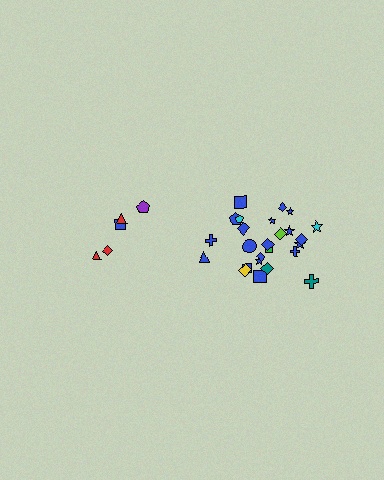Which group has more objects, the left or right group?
The right group.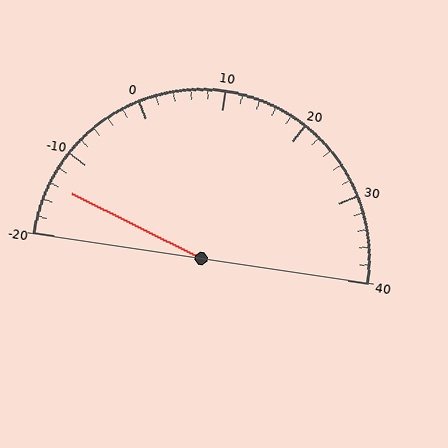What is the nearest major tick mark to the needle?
The nearest major tick mark is -10.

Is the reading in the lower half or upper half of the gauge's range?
The reading is in the lower half of the range (-20 to 40).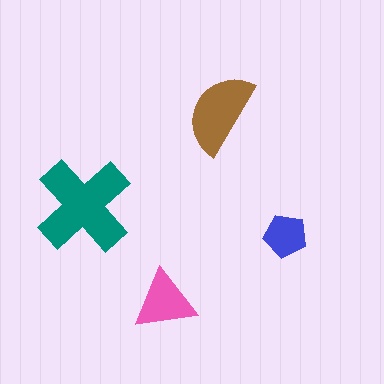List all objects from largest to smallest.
The teal cross, the brown semicircle, the pink triangle, the blue pentagon.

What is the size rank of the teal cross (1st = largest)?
1st.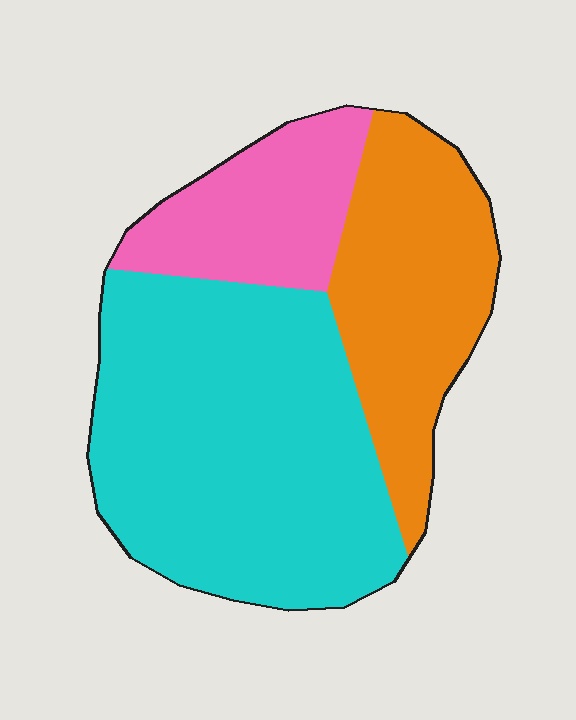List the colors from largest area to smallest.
From largest to smallest: cyan, orange, pink.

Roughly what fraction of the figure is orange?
Orange covers about 30% of the figure.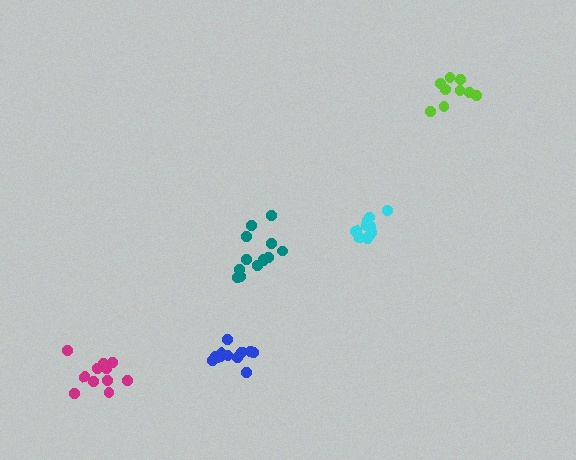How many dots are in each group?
Group 1: 9 dots, Group 2: 11 dots, Group 3: 13 dots, Group 4: 13 dots, Group 5: 11 dots (57 total).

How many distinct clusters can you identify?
There are 5 distinct clusters.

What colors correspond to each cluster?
The clusters are colored: lime, magenta, teal, blue, cyan.